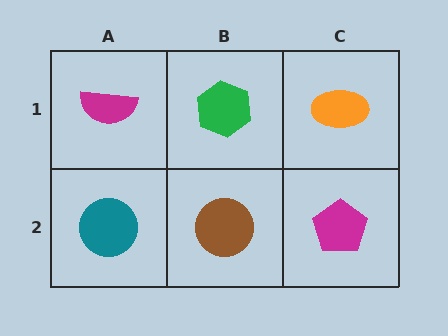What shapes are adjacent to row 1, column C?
A magenta pentagon (row 2, column C), a green hexagon (row 1, column B).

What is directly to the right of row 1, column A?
A green hexagon.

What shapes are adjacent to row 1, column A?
A teal circle (row 2, column A), a green hexagon (row 1, column B).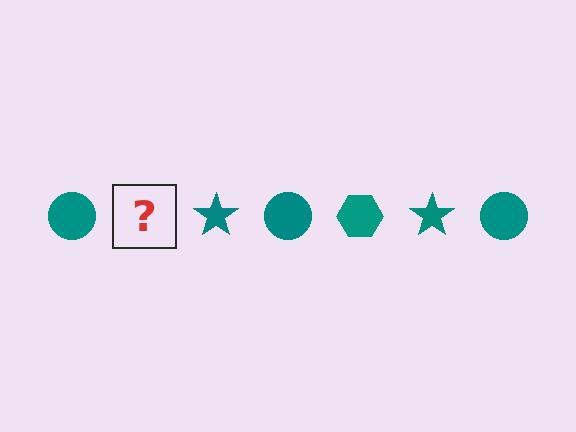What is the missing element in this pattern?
The missing element is a teal hexagon.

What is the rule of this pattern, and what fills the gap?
The rule is that the pattern cycles through circle, hexagon, star shapes in teal. The gap should be filled with a teal hexagon.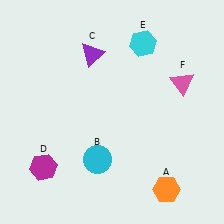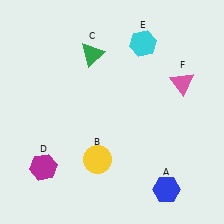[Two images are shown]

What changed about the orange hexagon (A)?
In Image 1, A is orange. In Image 2, it changed to blue.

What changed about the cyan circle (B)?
In Image 1, B is cyan. In Image 2, it changed to yellow.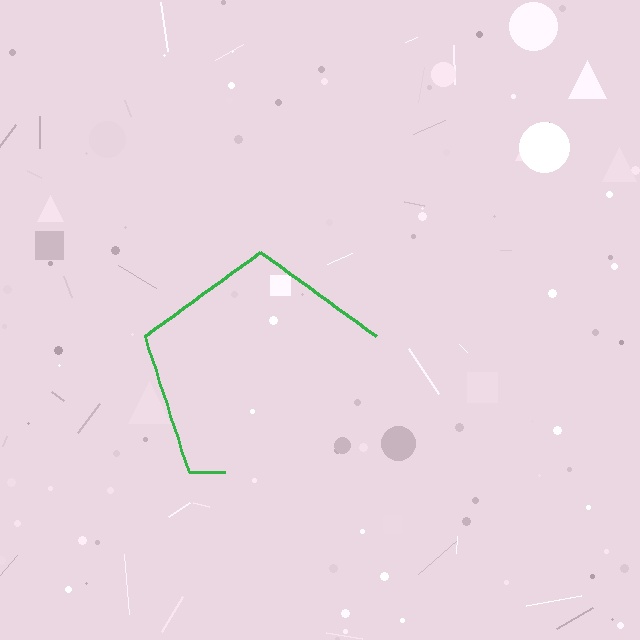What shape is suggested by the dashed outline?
The dashed outline suggests a pentagon.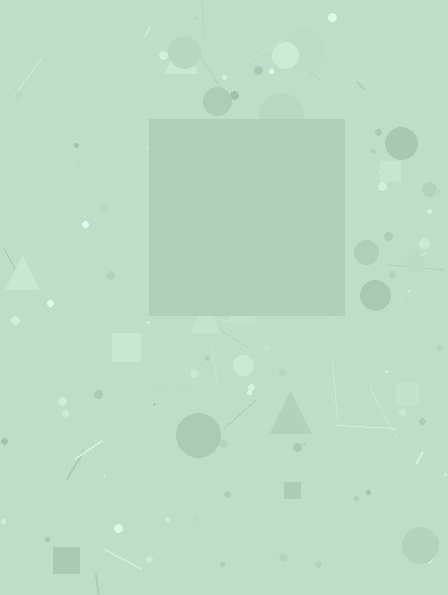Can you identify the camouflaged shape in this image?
The camouflaged shape is a square.